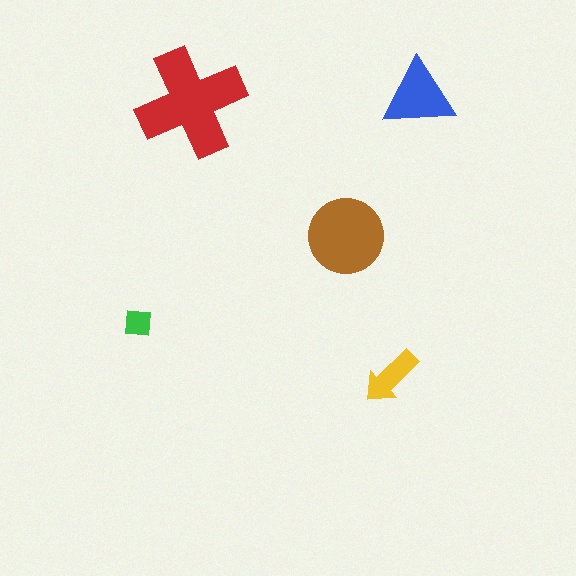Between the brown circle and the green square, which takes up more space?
The brown circle.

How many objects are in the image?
There are 5 objects in the image.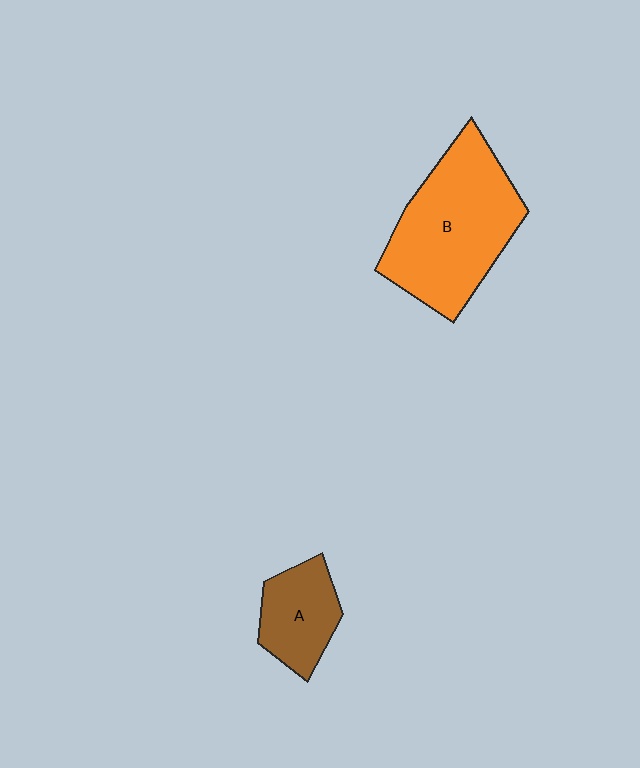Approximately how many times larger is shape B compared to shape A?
Approximately 2.3 times.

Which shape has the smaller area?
Shape A (brown).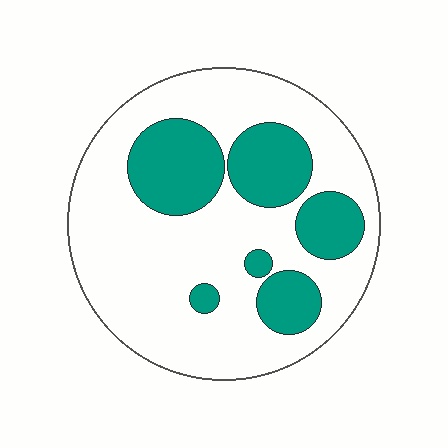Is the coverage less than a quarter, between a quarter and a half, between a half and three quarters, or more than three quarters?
Between a quarter and a half.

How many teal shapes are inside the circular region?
6.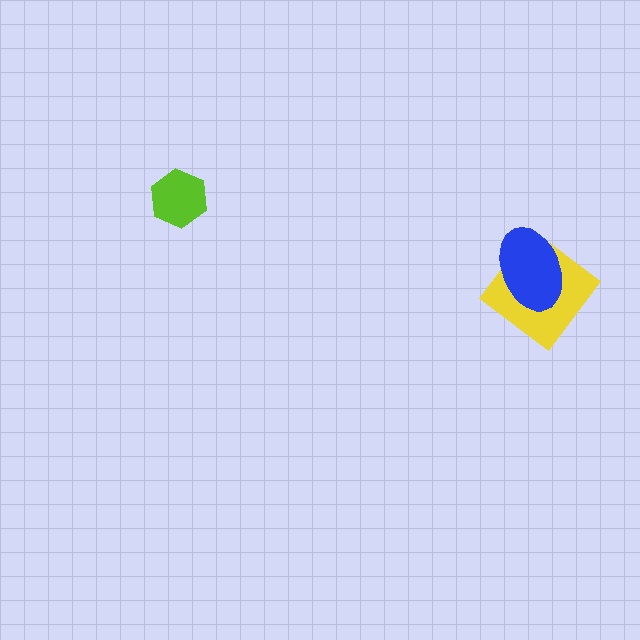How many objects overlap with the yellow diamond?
1 object overlaps with the yellow diamond.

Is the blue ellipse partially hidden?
No, no other shape covers it.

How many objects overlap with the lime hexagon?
0 objects overlap with the lime hexagon.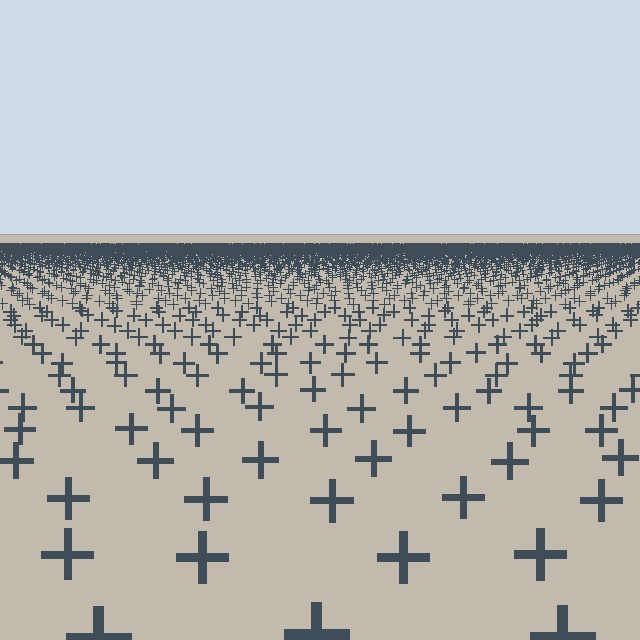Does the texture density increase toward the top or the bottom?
Density increases toward the top.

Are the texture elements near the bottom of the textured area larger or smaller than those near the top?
Larger. Near the bottom, elements are closer to the viewer and appear at a bigger on-screen size.